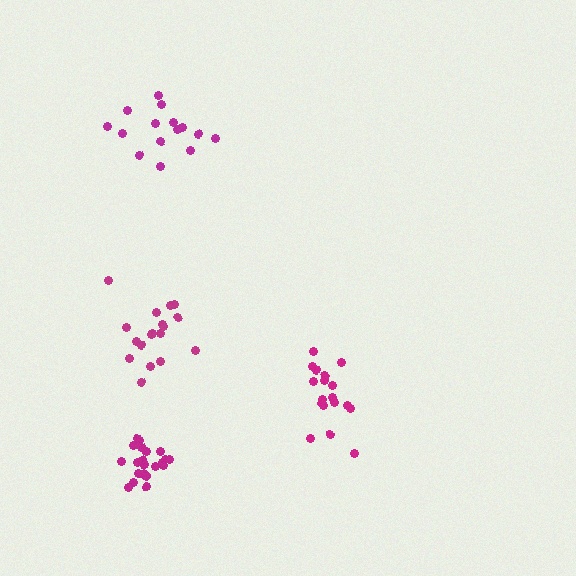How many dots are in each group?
Group 1: 21 dots, Group 2: 18 dots, Group 3: 18 dots, Group 4: 15 dots (72 total).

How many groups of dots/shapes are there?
There are 4 groups.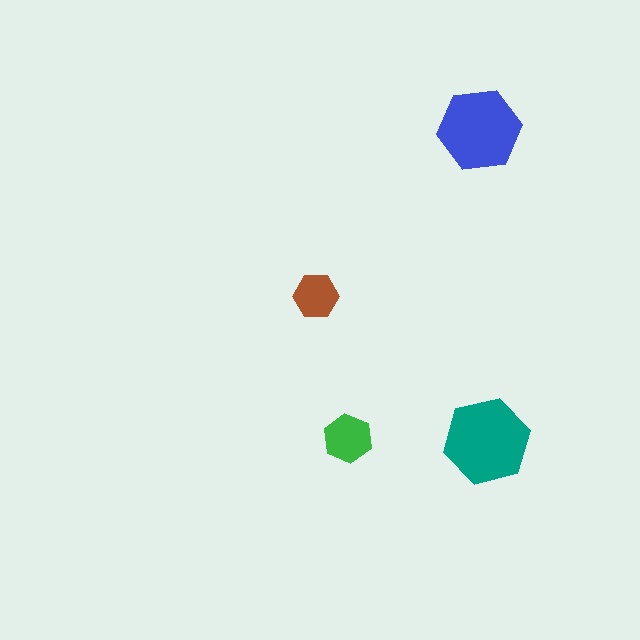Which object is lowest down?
The teal hexagon is bottommost.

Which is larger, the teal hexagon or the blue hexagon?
The teal one.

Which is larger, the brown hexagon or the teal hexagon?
The teal one.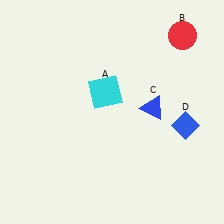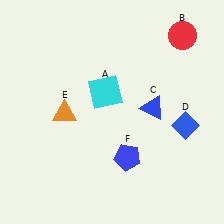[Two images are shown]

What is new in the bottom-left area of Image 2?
An orange triangle (E) was added in the bottom-left area of Image 2.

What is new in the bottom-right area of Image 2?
A blue pentagon (F) was added in the bottom-right area of Image 2.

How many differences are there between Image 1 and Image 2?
There are 2 differences between the two images.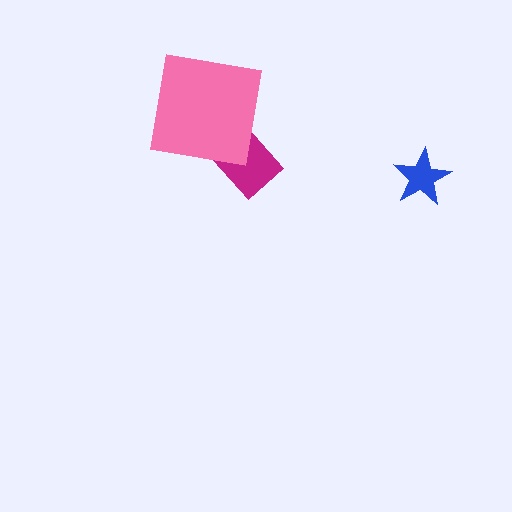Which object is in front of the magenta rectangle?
The pink square is in front of the magenta rectangle.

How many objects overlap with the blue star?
0 objects overlap with the blue star.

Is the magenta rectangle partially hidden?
Yes, it is partially covered by another shape.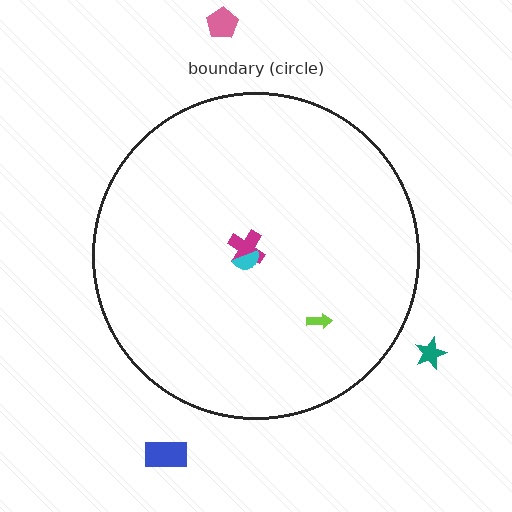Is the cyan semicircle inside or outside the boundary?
Inside.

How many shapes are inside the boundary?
3 inside, 3 outside.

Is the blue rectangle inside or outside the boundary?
Outside.